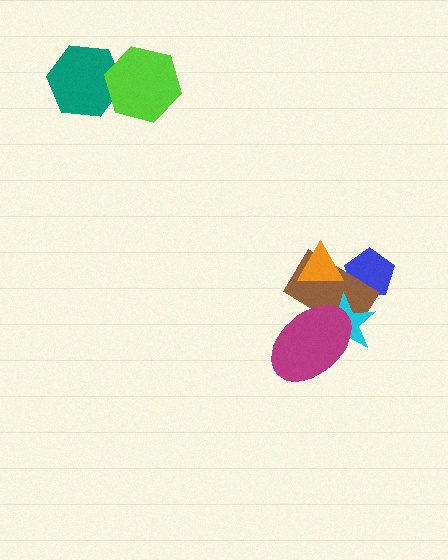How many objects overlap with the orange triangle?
1 object overlaps with the orange triangle.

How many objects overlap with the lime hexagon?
1 object overlaps with the lime hexagon.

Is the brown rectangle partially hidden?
Yes, it is partially covered by another shape.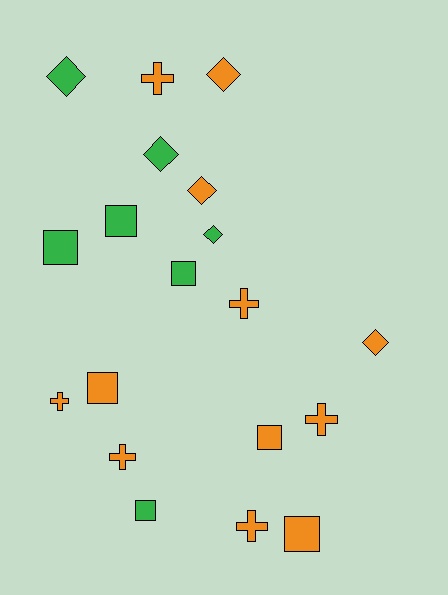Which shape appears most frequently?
Square, with 7 objects.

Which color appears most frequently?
Orange, with 12 objects.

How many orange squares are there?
There are 3 orange squares.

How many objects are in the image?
There are 19 objects.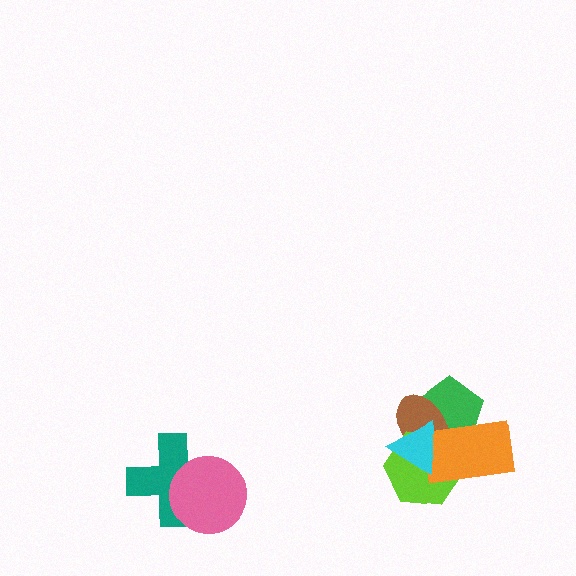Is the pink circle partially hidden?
No, no other shape covers it.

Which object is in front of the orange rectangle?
The cyan triangle is in front of the orange rectangle.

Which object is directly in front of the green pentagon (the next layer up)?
The brown ellipse is directly in front of the green pentagon.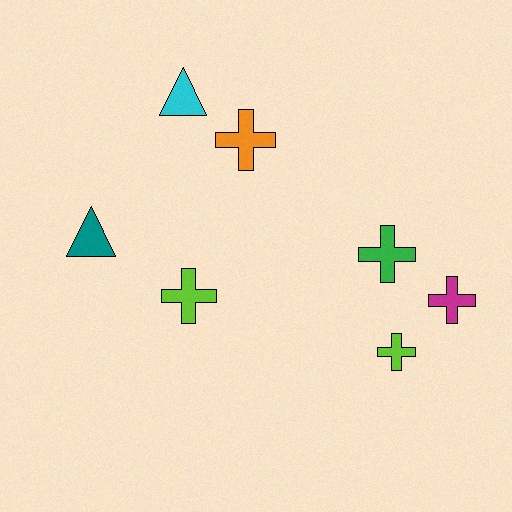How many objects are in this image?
There are 7 objects.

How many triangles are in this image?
There are 2 triangles.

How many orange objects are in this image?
There is 1 orange object.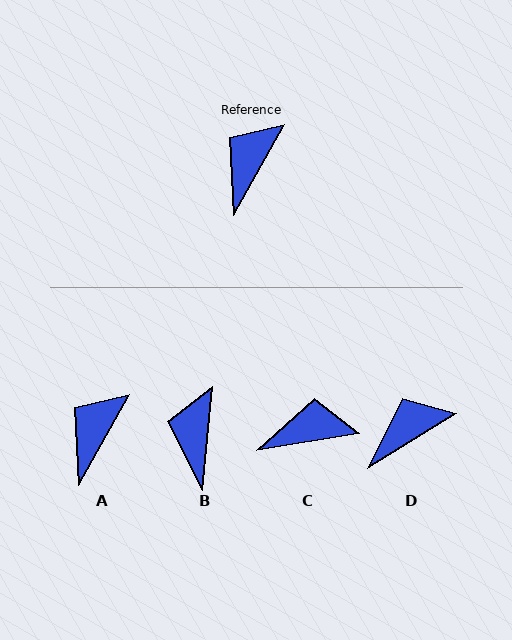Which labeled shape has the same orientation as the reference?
A.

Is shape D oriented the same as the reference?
No, it is off by about 29 degrees.